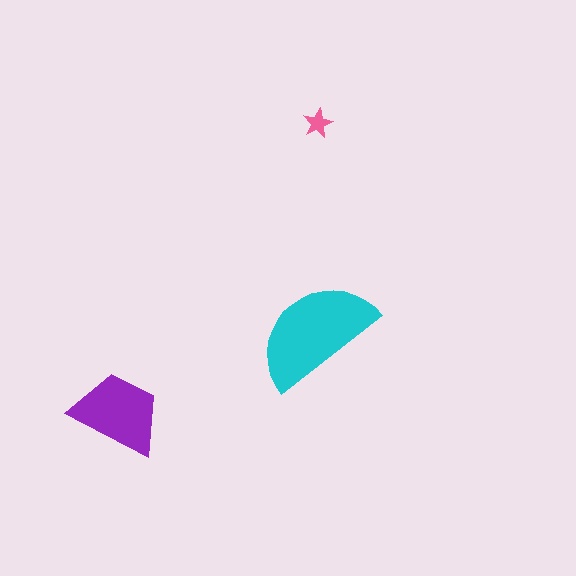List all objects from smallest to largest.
The pink star, the purple trapezoid, the cyan semicircle.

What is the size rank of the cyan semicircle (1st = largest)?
1st.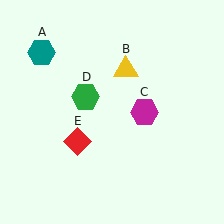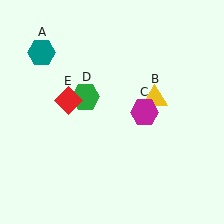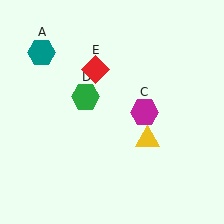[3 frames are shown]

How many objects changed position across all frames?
2 objects changed position: yellow triangle (object B), red diamond (object E).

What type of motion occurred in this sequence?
The yellow triangle (object B), red diamond (object E) rotated clockwise around the center of the scene.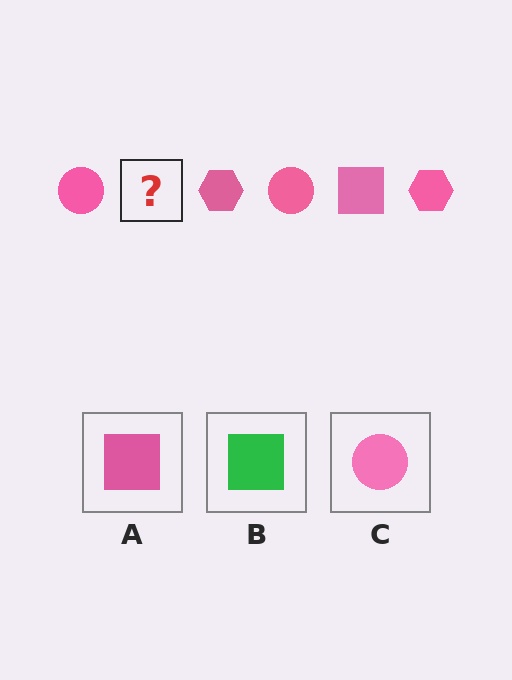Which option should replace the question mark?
Option A.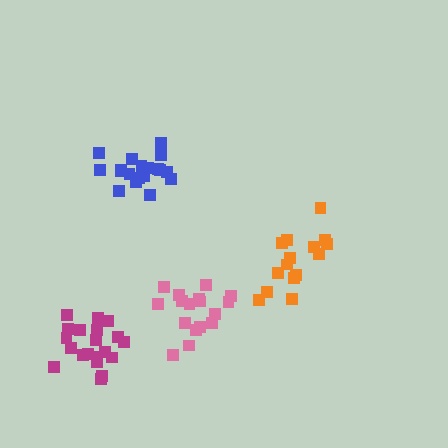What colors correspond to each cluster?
The clusters are colored: magenta, orange, blue, pink.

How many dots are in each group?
Group 1: 20 dots, Group 2: 15 dots, Group 3: 19 dots, Group 4: 17 dots (71 total).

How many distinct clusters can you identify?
There are 4 distinct clusters.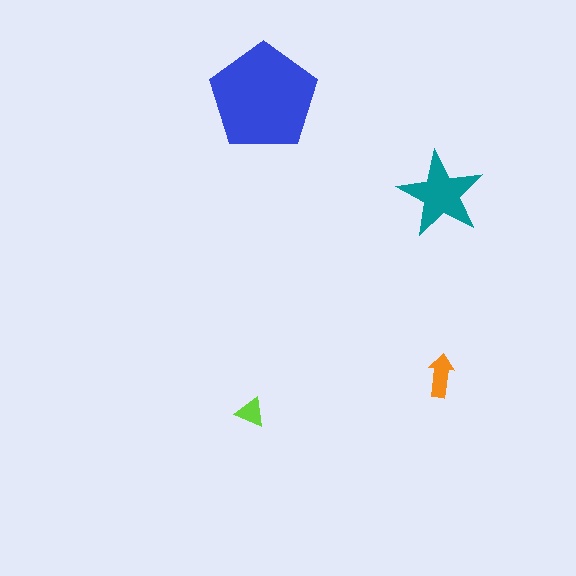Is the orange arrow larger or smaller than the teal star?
Smaller.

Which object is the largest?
The blue pentagon.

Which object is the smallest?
The lime triangle.